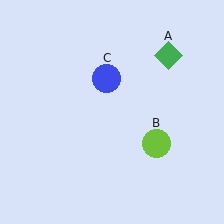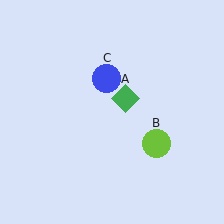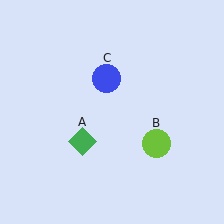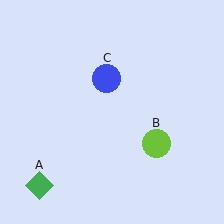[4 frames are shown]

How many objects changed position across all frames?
1 object changed position: green diamond (object A).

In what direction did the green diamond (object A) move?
The green diamond (object A) moved down and to the left.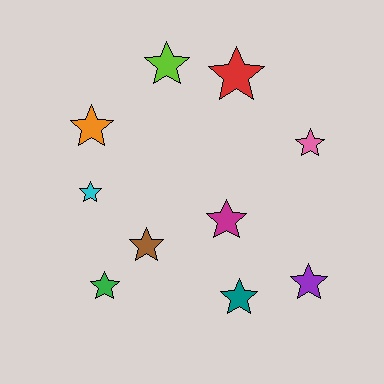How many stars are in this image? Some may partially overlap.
There are 10 stars.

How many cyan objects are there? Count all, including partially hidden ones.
There is 1 cyan object.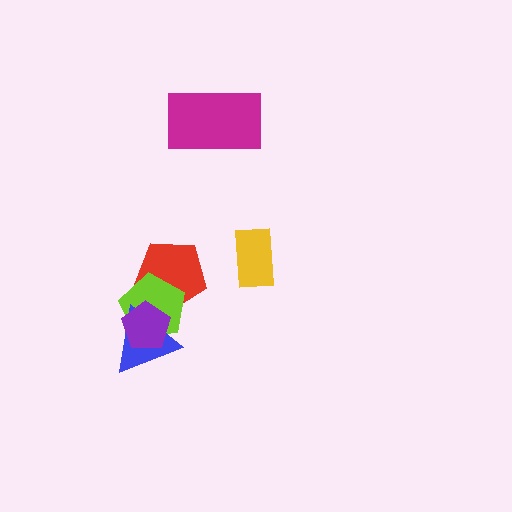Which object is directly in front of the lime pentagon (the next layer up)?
The blue triangle is directly in front of the lime pentagon.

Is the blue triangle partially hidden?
Yes, it is partially covered by another shape.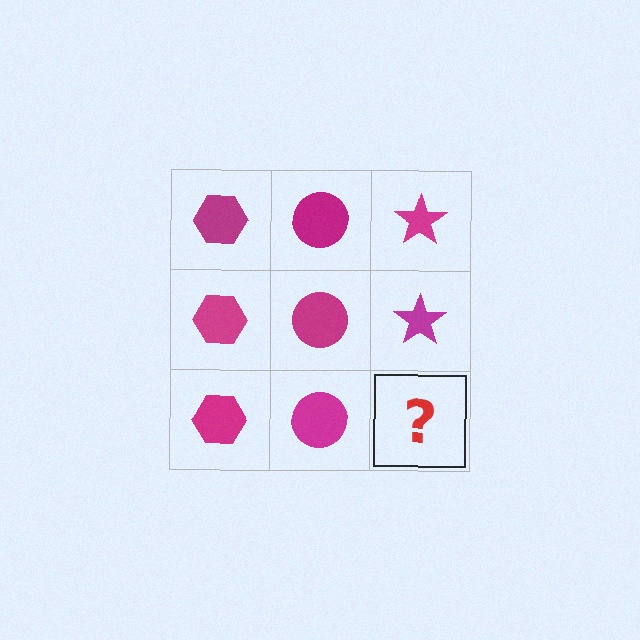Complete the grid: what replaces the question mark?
The question mark should be replaced with a magenta star.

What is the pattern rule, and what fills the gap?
The rule is that each column has a consistent shape. The gap should be filled with a magenta star.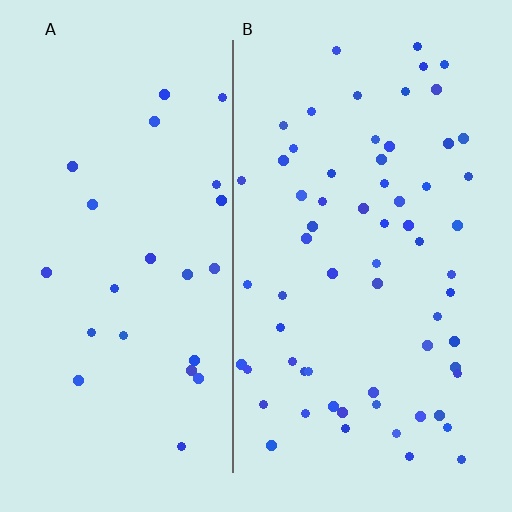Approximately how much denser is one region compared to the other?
Approximately 2.6× — region B over region A.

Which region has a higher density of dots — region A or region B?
B (the right).